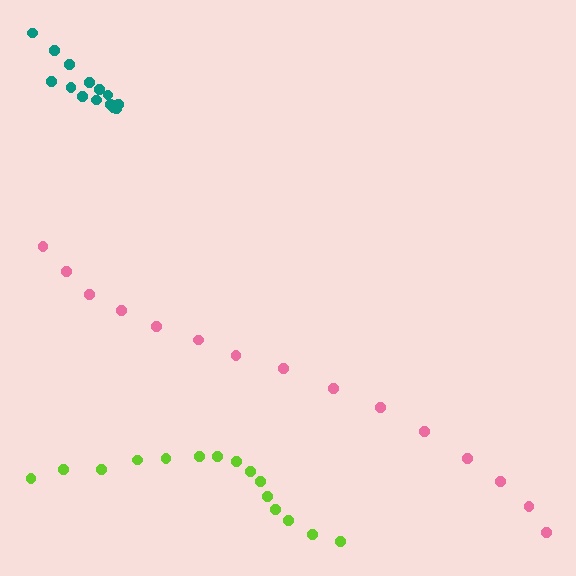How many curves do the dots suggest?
There are 3 distinct paths.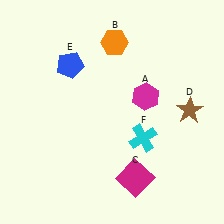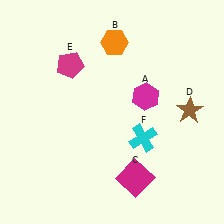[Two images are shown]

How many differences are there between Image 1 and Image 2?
There is 1 difference between the two images.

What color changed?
The pentagon (E) changed from blue in Image 1 to magenta in Image 2.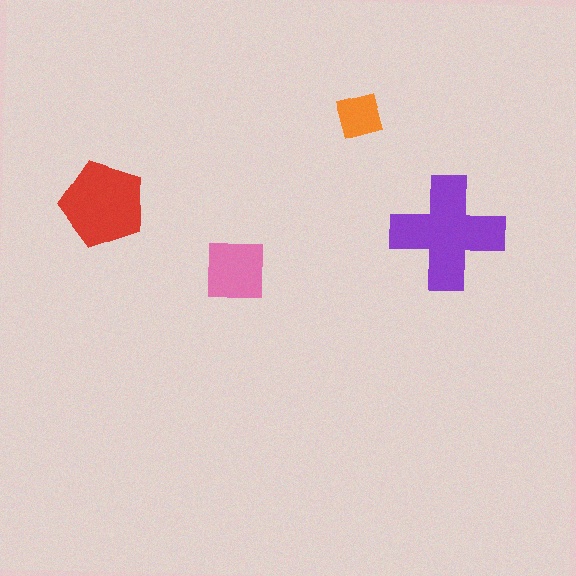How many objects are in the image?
There are 4 objects in the image.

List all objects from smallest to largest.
The orange diamond, the pink square, the red pentagon, the purple cross.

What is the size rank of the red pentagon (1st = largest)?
2nd.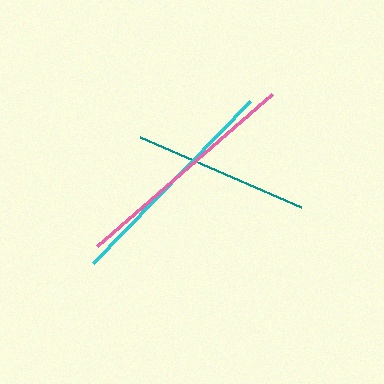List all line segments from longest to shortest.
From longest to shortest: pink, cyan, teal.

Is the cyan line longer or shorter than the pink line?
The pink line is longer than the cyan line.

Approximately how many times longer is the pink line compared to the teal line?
The pink line is approximately 1.3 times the length of the teal line.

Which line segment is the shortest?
The teal line is the shortest at approximately 176 pixels.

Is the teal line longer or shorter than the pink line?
The pink line is longer than the teal line.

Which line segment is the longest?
The pink line is the longest at approximately 232 pixels.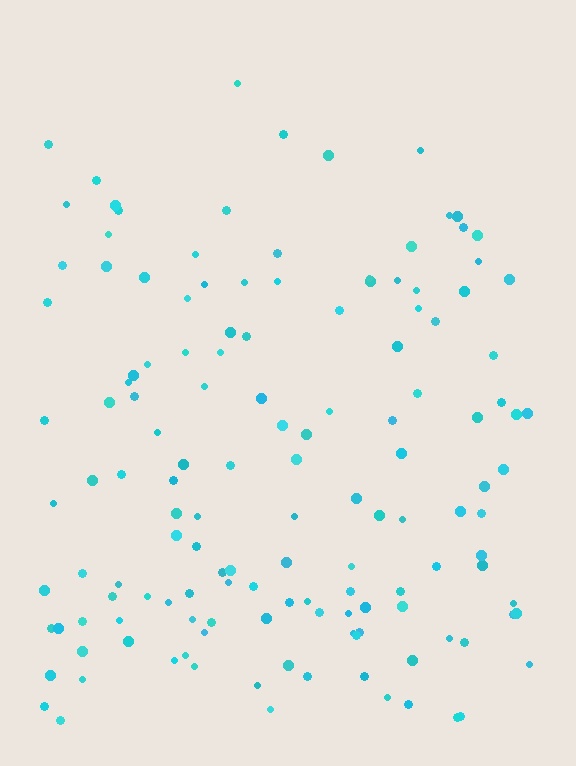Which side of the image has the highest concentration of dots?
The bottom.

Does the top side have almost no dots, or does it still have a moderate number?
Still a moderate number, just noticeably fewer than the bottom.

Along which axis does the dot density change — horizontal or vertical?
Vertical.